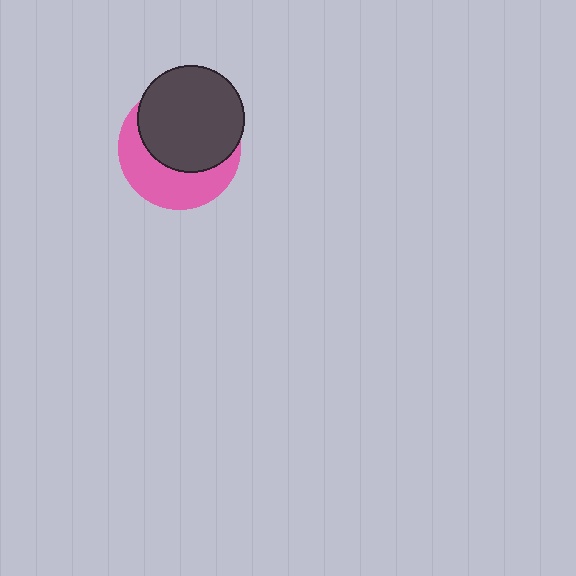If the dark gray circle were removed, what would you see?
You would see the complete pink circle.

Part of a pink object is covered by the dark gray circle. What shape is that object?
It is a circle.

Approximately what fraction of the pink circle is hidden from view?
Roughly 58% of the pink circle is hidden behind the dark gray circle.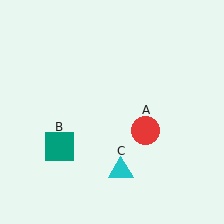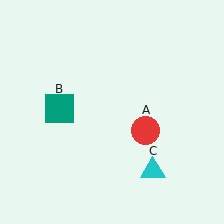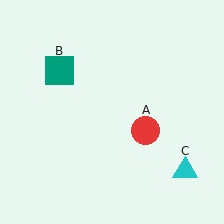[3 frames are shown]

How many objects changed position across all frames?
2 objects changed position: teal square (object B), cyan triangle (object C).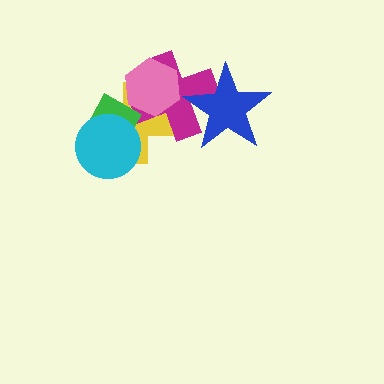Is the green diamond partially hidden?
Yes, it is partially covered by another shape.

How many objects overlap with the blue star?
1 object overlaps with the blue star.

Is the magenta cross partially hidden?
Yes, it is partially covered by another shape.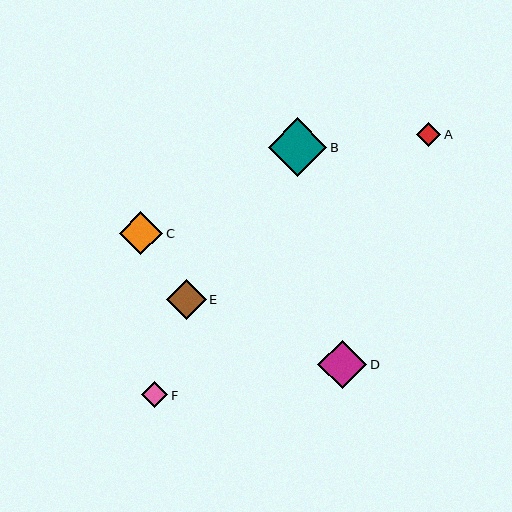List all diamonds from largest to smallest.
From largest to smallest: B, D, C, E, F, A.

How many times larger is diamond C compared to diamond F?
Diamond C is approximately 1.7 times the size of diamond F.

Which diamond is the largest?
Diamond B is the largest with a size of approximately 58 pixels.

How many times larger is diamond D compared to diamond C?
Diamond D is approximately 1.1 times the size of diamond C.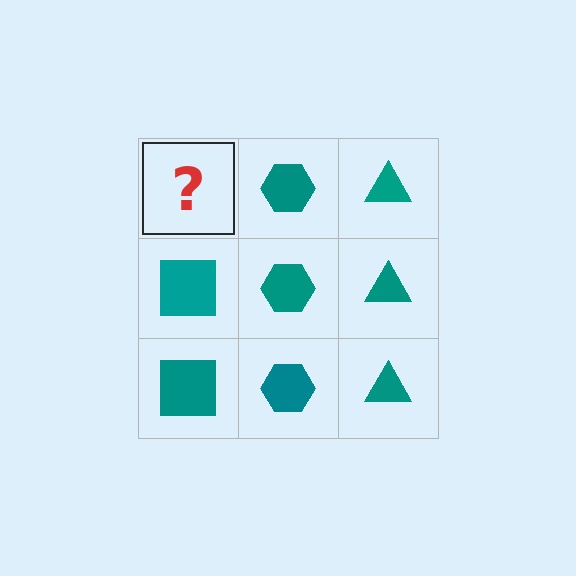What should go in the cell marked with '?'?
The missing cell should contain a teal square.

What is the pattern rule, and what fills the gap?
The rule is that each column has a consistent shape. The gap should be filled with a teal square.